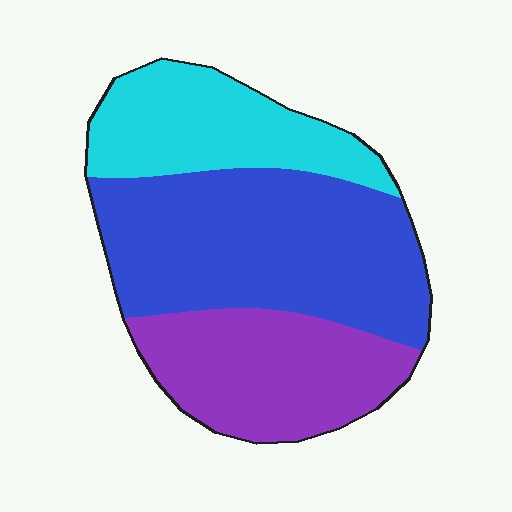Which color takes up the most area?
Blue, at roughly 45%.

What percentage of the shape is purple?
Purple covers around 30% of the shape.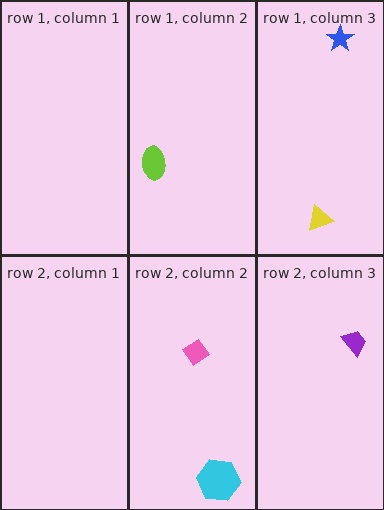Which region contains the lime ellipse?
The row 1, column 2 region.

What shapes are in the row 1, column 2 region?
The lime ellipse.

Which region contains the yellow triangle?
The row 1, column 3 region.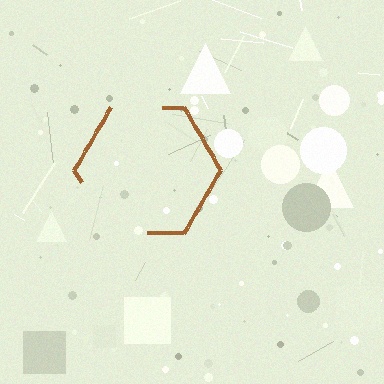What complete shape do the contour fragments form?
The contour fragments form a hexagon.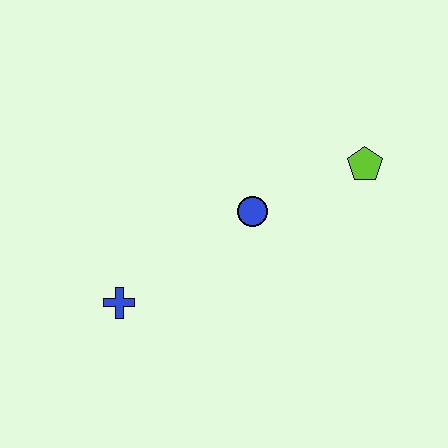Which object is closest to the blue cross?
The blue circle is closest to the blue cross.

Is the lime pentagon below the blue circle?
No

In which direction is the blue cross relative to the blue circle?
The blue cross is to the left of the blue circle.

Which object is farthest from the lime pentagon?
The blue cross is farthest from the lime pentagon.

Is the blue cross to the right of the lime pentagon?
No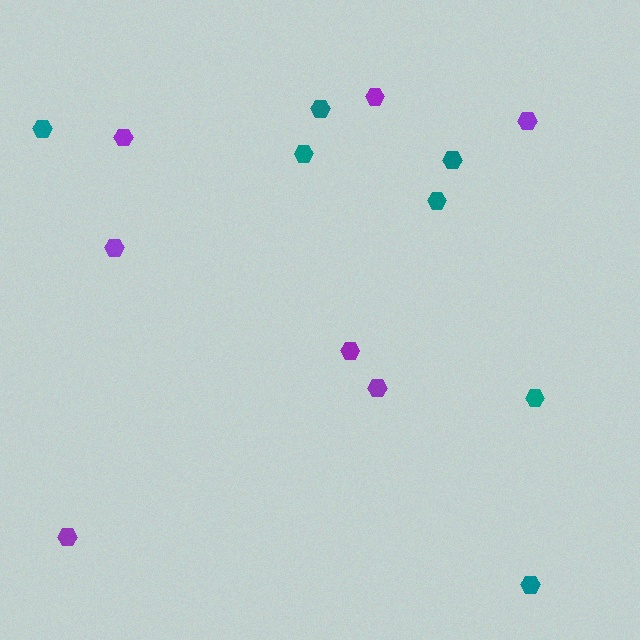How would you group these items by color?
There are 2 groups: one group of teal hexagons (7) and one group of purple hexagons (7).